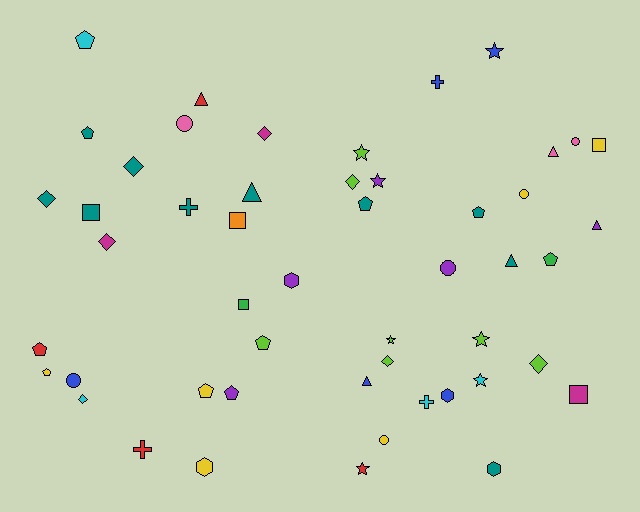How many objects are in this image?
There are 50 objects.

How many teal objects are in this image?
There are 10 teal objects.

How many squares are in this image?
There are 5 squares.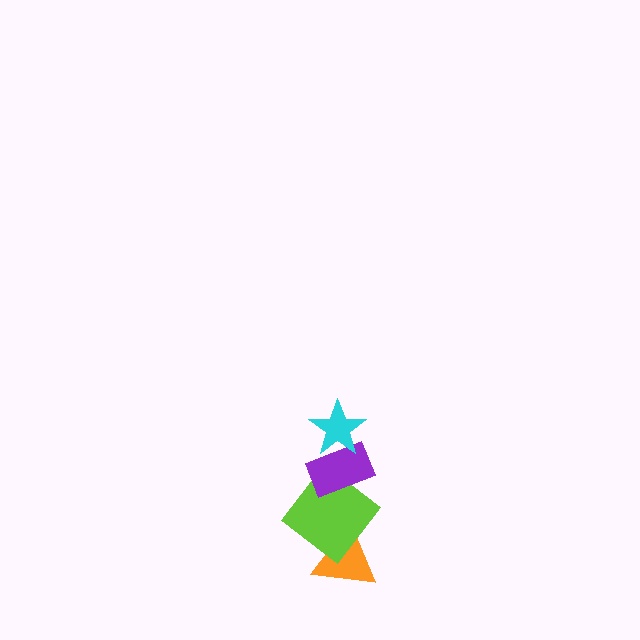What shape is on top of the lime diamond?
The purple rectangle is on top of the lime diamond.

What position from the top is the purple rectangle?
The purple rectangle is 2nd from the top.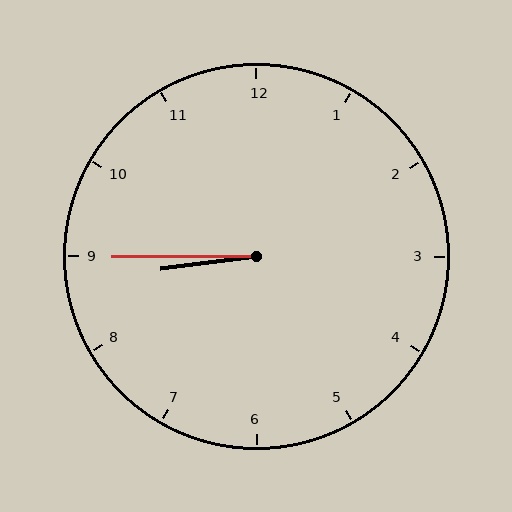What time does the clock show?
8:45.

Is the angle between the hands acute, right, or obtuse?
It is acute.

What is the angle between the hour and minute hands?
Approximately 8 degrees.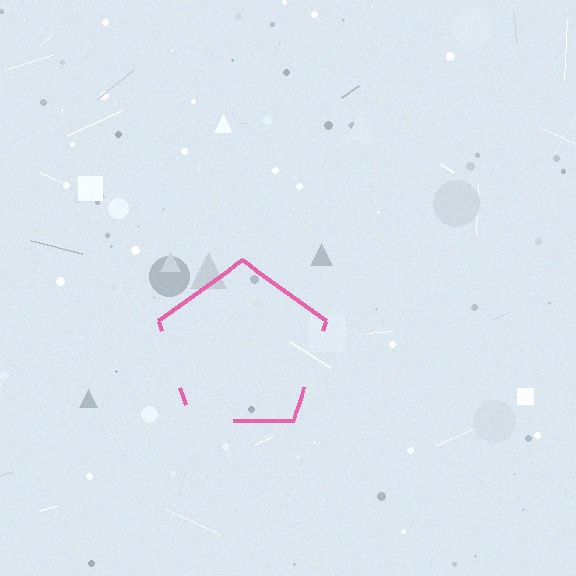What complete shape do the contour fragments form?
The contour fragments form a pentagon.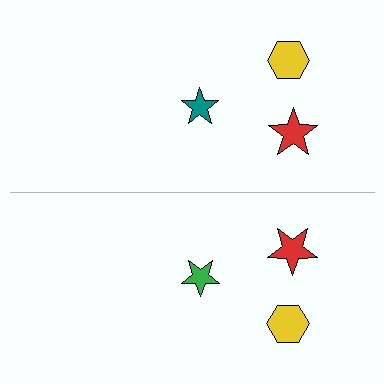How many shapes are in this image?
There are 6 shapes in this image.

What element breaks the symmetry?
The green star on the bottom side breaks the symmetry — its mirror counterpart is teal.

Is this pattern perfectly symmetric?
No, the pattern is not perfectly symmetric. The green star on the bottom side breaks the symmetry — its mirror counterpart is teal.